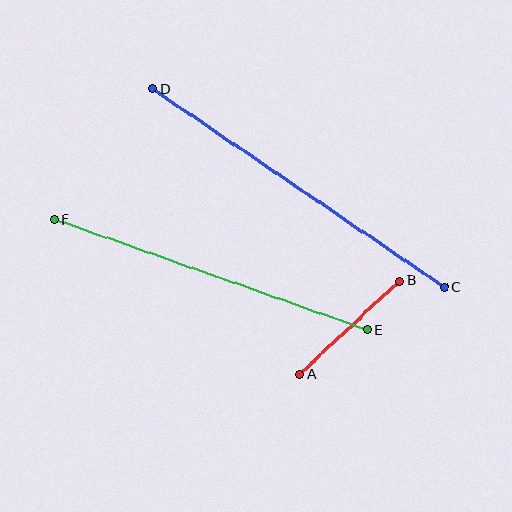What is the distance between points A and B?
The distance is approximately 137 pixels.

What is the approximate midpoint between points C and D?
The midpoint is at approximately (298, 188) pixels.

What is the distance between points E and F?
The distance is approximately 331 pixels.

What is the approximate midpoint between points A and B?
The midpoint is at approximately (349, 328) pixels.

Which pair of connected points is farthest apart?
Points C and D are farthest apart.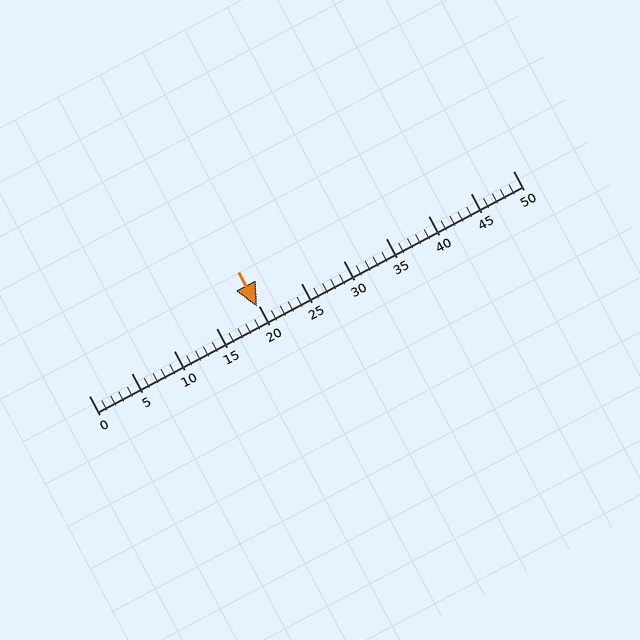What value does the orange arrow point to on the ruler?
The orange arrow points to approximately 20.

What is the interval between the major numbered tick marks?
The major tick marks are spaced 5 units apart.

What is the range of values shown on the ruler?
The ruler shows values from 0 to 50.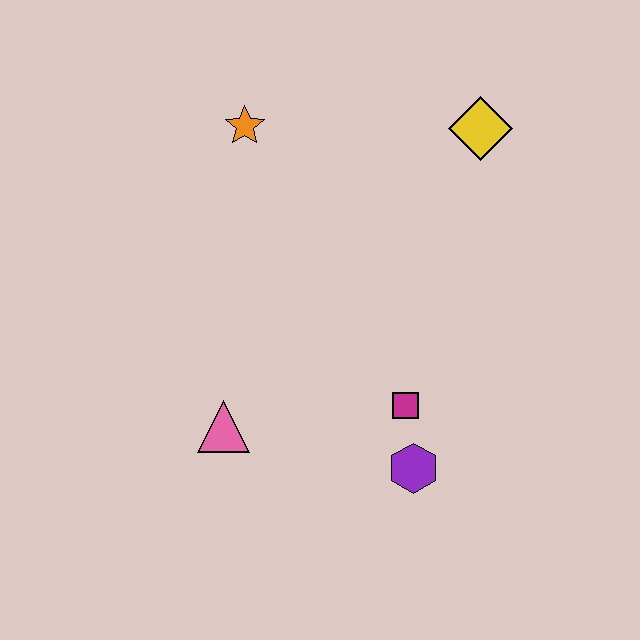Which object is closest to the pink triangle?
The magenta square is closest to the pink triangle.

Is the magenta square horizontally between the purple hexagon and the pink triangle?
Yes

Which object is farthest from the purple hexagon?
The orange star is farthest from the purple hexagon.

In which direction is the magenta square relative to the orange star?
The magenta square is below the orange star.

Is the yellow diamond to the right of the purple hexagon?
Yes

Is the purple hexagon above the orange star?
No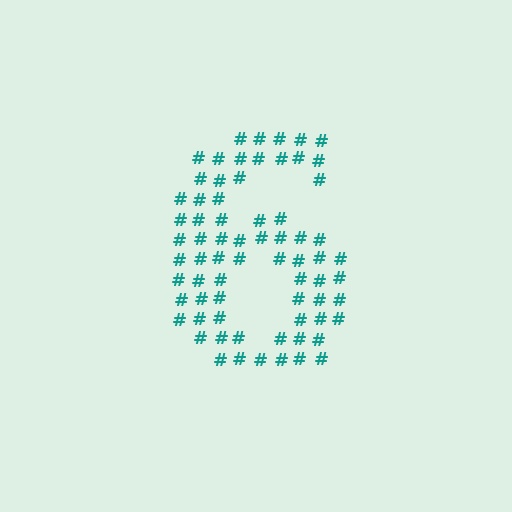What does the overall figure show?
The overall figure shows the digit 6.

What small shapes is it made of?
It is made of small hash symbols.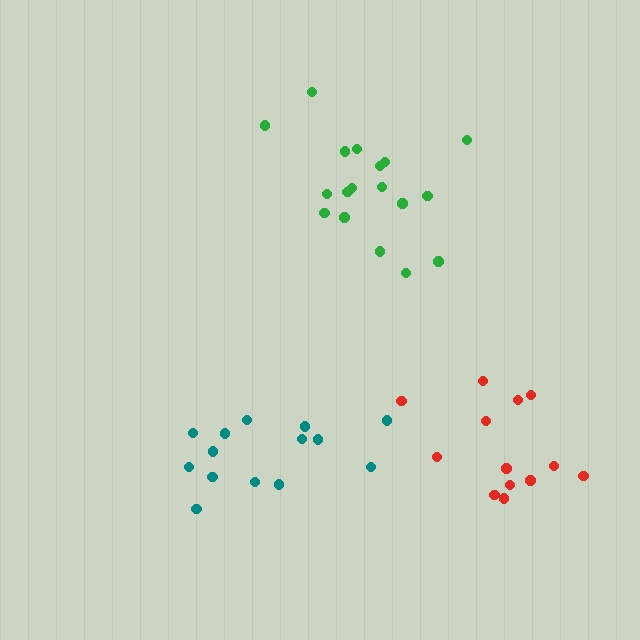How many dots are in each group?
Group 1: 13 dots, Group 2: 18 dots, Group 3: 14 dots (45 total).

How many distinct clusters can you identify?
There are 3 distinct clusters.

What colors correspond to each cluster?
The clusters are colored: red, green, teal.